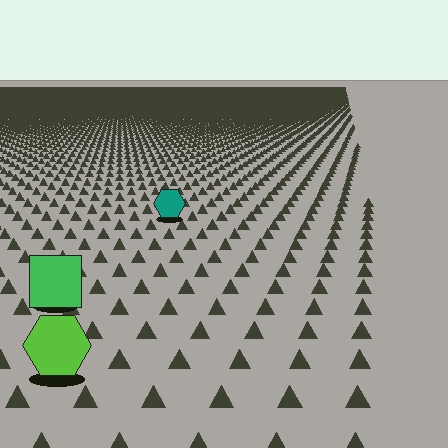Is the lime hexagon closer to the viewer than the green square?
Yes. The lime hexagon is closer — you can tell from the texture gradient: the ground texture is coarser near it.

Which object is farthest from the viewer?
The teal hexagon is farthest from the viewer. It appears smaller and the ground texture around it is denser.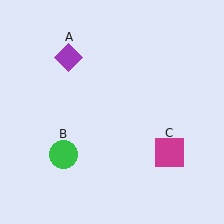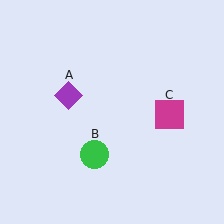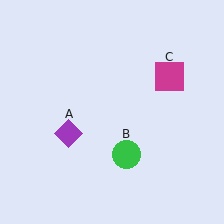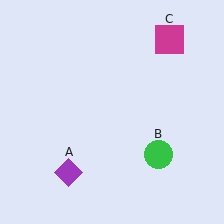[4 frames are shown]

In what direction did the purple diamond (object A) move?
The purple diamond (object A) moved down.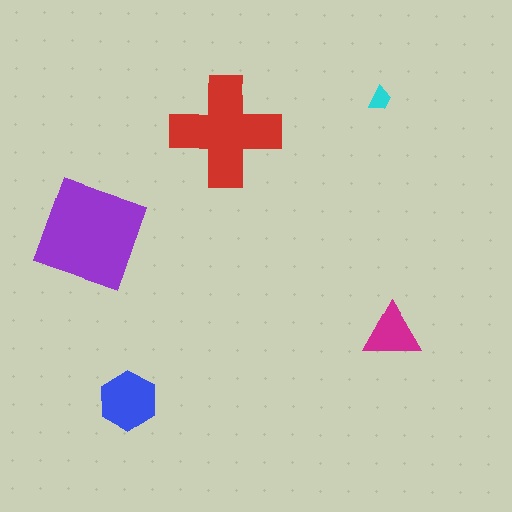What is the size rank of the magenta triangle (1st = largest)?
4th.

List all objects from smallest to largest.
The cyan trapezoid, the magenta triangle, the blue hexagon, the red cross, the purple square.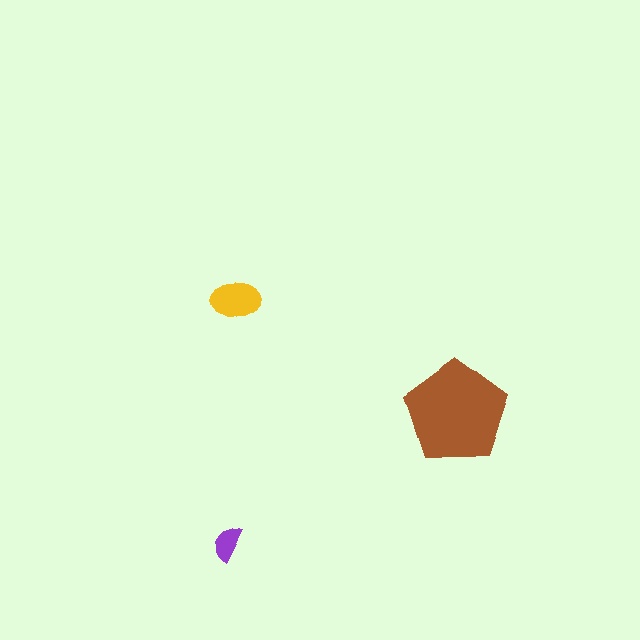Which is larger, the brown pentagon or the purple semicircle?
The brown pentagon.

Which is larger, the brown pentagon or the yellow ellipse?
The brown pentagon.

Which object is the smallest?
The purple semicircle.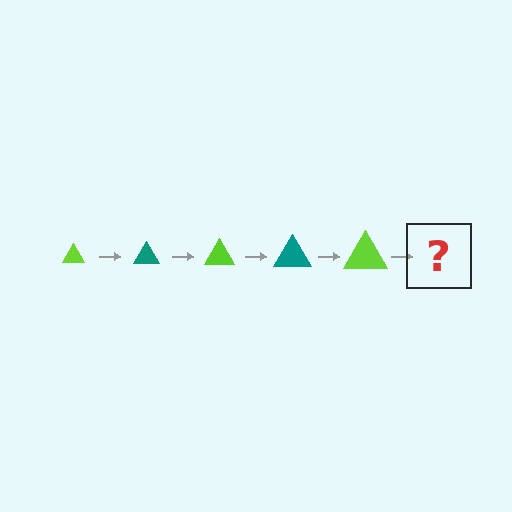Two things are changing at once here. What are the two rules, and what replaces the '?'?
The two rules are that the triangle grows larger each step and the color cycles through lime and teal. The '?' should be a teal triangle, larger than the previous one.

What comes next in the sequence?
The next element should be a teal triangle, larger than the previous one.